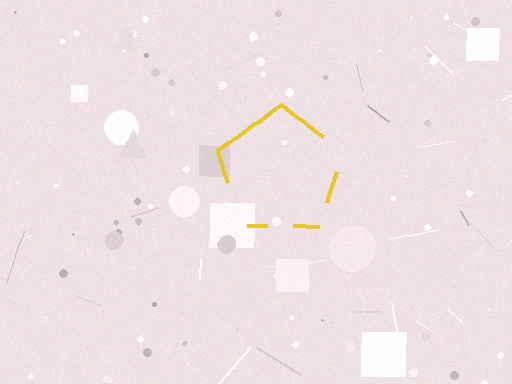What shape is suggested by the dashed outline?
The dashed outline suggests a pentagon.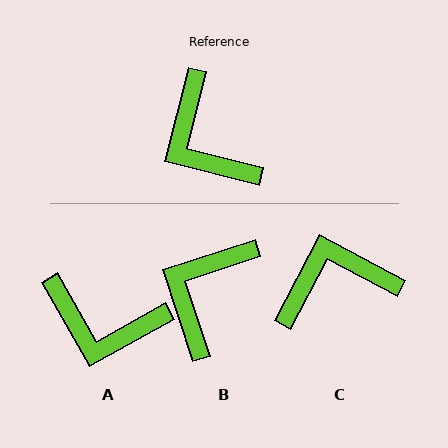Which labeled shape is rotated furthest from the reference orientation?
C, about 104 degrees away.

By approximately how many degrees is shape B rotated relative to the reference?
Approximately 58 degrees clockwise.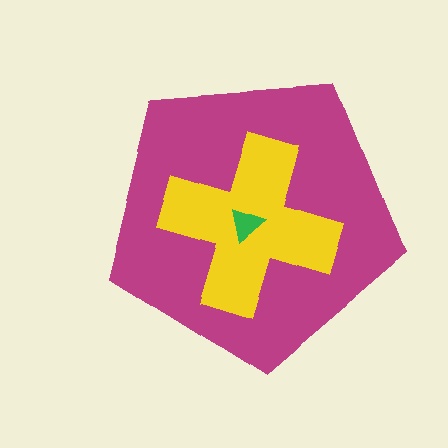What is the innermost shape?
The green triangle.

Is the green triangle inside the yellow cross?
Yes.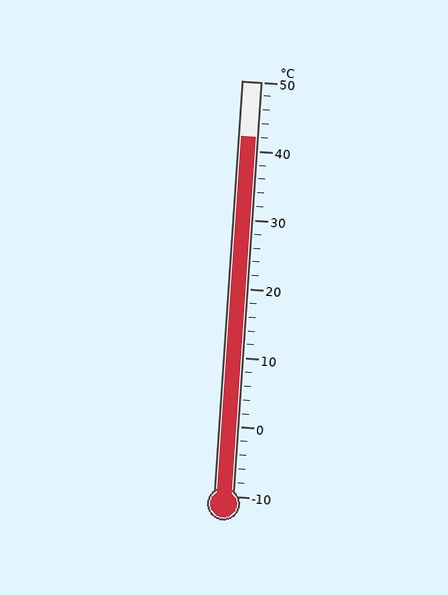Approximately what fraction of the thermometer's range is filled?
The thermometer is filled to approximately 85% of its range.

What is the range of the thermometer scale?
The thermometer scale ranges from -10°C to 50°C.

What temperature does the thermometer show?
The thermometer shows approximately 42°C.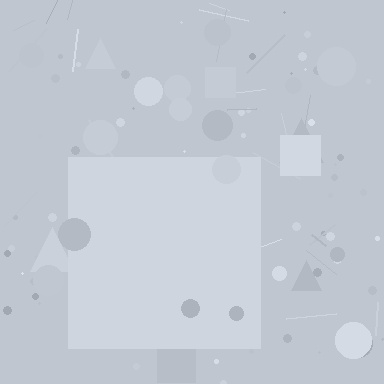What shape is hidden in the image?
A square is hidden in the image.